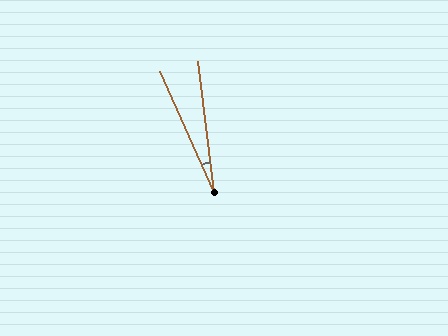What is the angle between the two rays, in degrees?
Approximately 17 degrees.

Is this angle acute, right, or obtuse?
It is acute.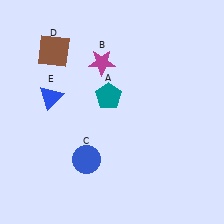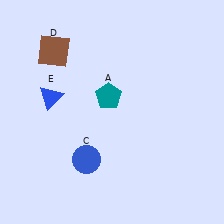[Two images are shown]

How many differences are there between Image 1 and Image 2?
There is 1 difference between the two images.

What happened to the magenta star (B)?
The magenta star (B) was removed in Image 2. It was in the top-left area of Image 1.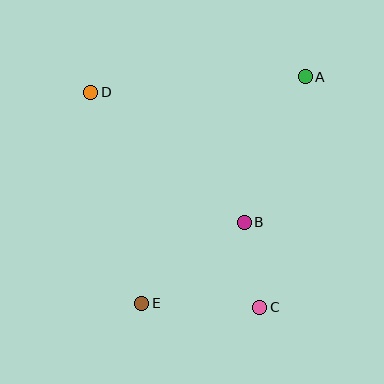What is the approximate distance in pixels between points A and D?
The distance between A and D is approximately 215 pixels.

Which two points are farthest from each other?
Points A and E are farthest from each other.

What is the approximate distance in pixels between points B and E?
The distance between B and E is approximately 130 pixels.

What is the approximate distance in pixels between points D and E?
The distance between D and E is approximately 217 pixels.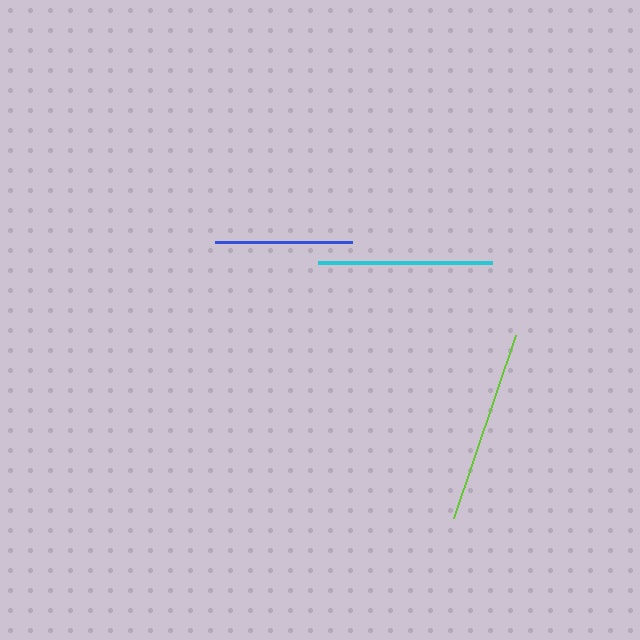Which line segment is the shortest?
The blue line is the shortest at approximately 137 pixels.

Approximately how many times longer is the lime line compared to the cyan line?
The lime line is approximately 1.1 times the length of the cyan line.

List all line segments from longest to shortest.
From longest to shortest: lime, cyan, blue.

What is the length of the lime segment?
The lime segment is approximately 193 pixels long.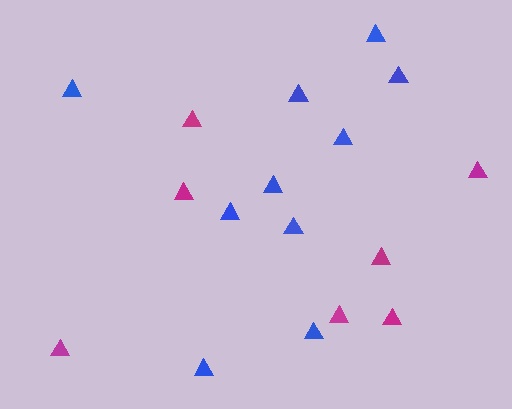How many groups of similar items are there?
There are 2 groups: one group of magenta triangles (7) and one group of blue triangles (10).